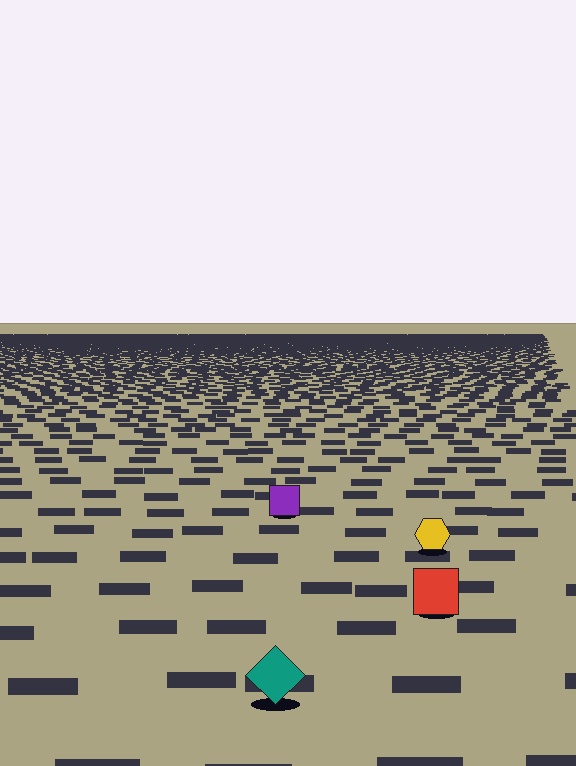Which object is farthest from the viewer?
The purple square is farthest from the viewer. It appears smaller and the ground texture around it is denser.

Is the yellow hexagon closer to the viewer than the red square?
No. The red square is closer — you can tell from the texture gradient: the ground texture is coarser near it.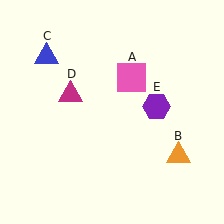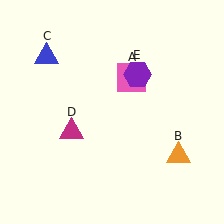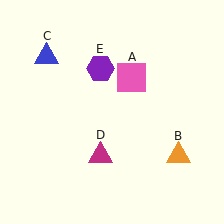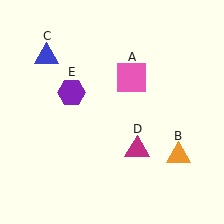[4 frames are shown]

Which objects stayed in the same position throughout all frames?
Pink square (object A) and orange triangle (object B) and blue triangle (object C) remained stationary.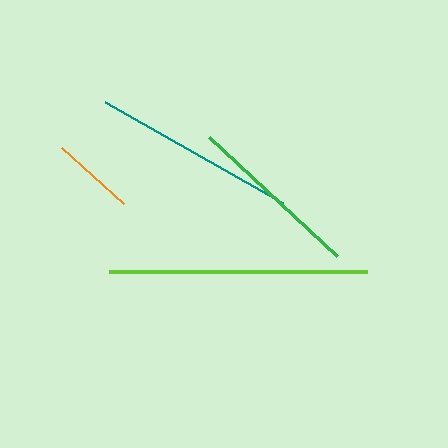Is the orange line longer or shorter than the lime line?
The lime line is longer than the orange line.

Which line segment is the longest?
The lime line is the longest at approximately 258 pixels.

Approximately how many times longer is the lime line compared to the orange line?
The lime line is approximately 3.1 times the length of the orange line.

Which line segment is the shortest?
The orange line is the shortest at approximately 84 pixels.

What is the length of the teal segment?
The teal segment is approximately 205 pixels long.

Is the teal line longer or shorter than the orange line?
The teal line is longer than the orange line.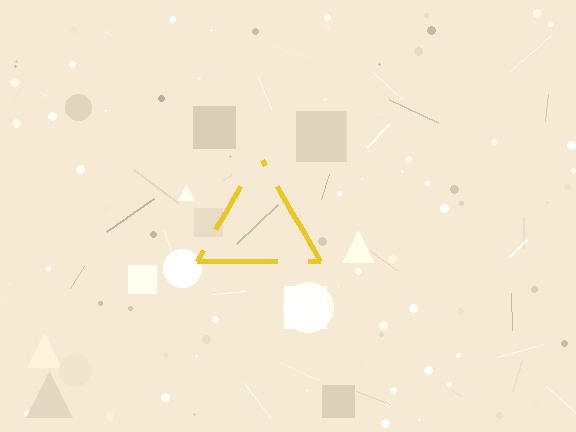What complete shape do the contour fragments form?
The contour fragments form a triangle.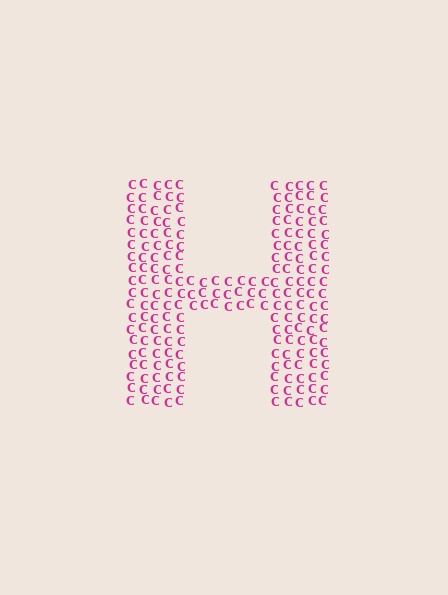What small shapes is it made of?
It is made of small letter C's.